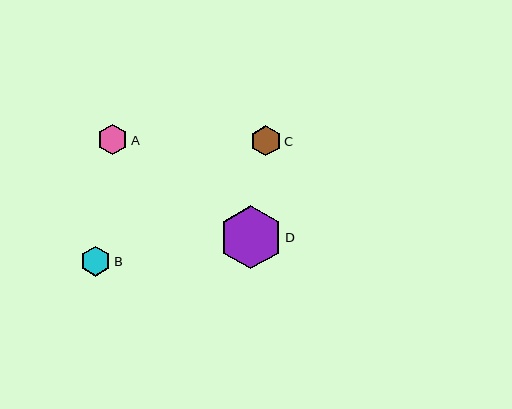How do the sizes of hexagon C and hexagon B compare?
Hexagon C and hexagon B are approximately the same size.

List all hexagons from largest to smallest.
From largest to smallest: D, A, C, B.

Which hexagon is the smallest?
Hexagon B is the smallest with a size of approximately 30 pixels.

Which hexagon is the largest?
Hexagon D is the largest with a size of approximately 63 pixels.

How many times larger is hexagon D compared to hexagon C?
Hexagon D is approximately 2.1 times the size of hexagon C.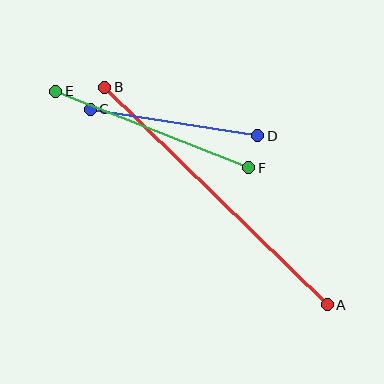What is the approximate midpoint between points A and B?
The midpoint is at approximately (216, 196) pixels.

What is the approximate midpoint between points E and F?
The midpoint is at approximately (152, 129) pixels.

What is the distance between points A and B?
The distance is approximately 311 pixels.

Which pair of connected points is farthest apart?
Points A and B are farthest apart.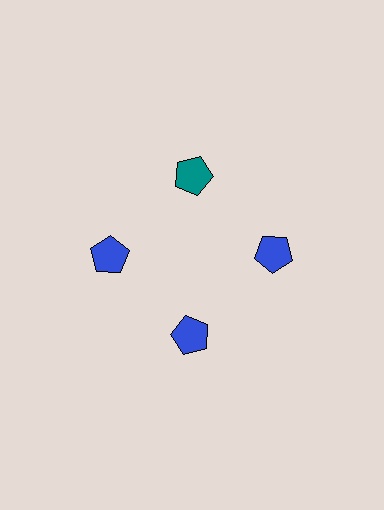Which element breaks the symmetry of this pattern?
The teal pentagon at roughly the 12 o'clock position breaks the symmetry. All other shapes are blue pentagons.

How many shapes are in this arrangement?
There are 4 shapes arranged in a ring pattern.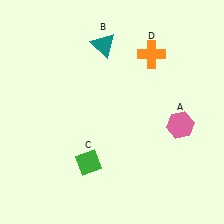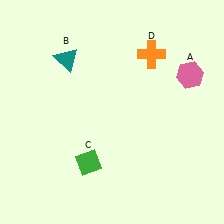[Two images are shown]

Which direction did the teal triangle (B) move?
The teal triangle (B) moved left.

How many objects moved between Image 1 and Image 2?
2 objects moved between the two images.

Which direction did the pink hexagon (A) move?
The pink hexagon (A) moved up.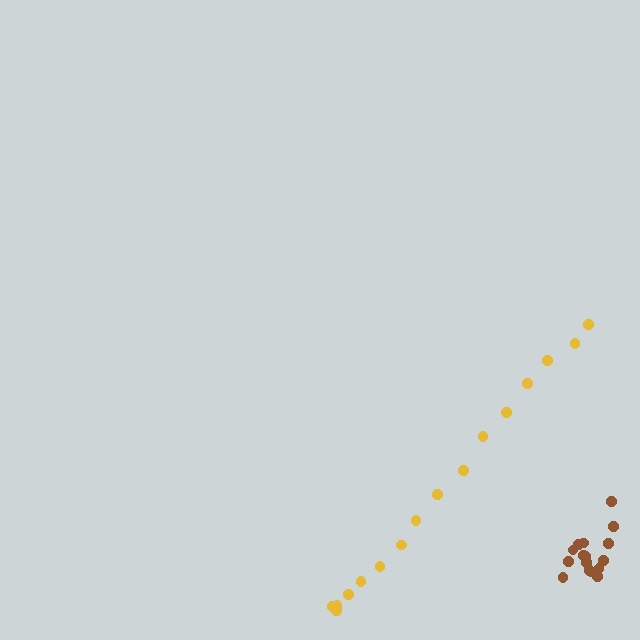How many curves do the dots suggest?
There are 2 distinct paths.